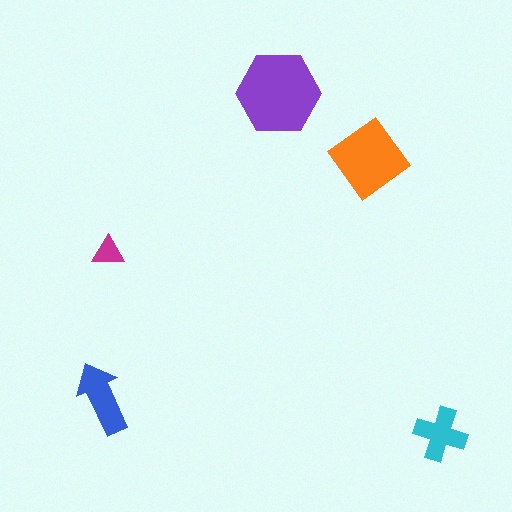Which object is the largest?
The purple hexagon.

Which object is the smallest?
The magenta triangle.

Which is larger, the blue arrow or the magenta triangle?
The blue arrow.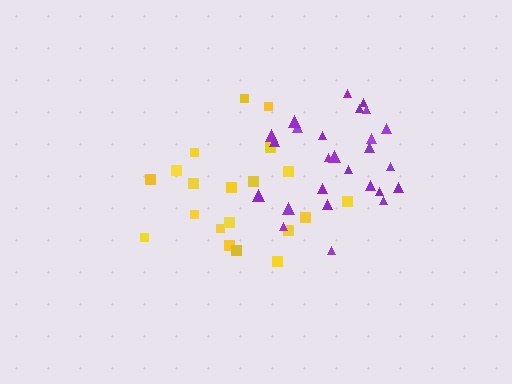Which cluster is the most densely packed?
Purple.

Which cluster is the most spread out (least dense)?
Yellow.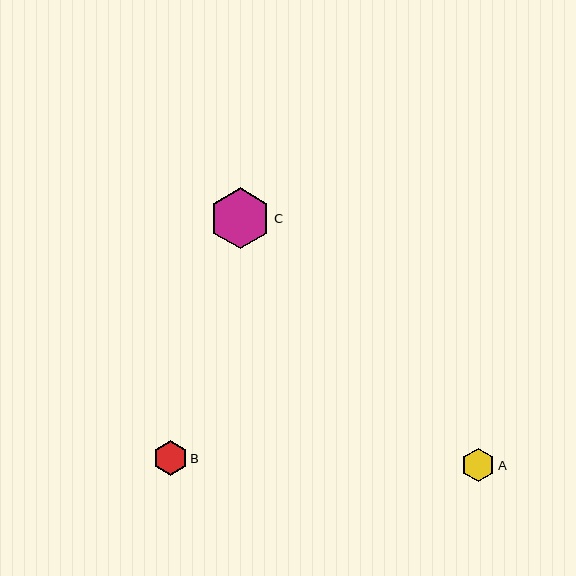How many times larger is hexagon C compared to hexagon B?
Hexagon C is approximately 1.8 times the size of hexagon B.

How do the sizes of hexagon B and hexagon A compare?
Hexagon B and hexagon A are approximately the same size.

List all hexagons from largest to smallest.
From largest to smallest: C, B, A.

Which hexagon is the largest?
Hexagon C is the largest with a size of approximately 61 pixels.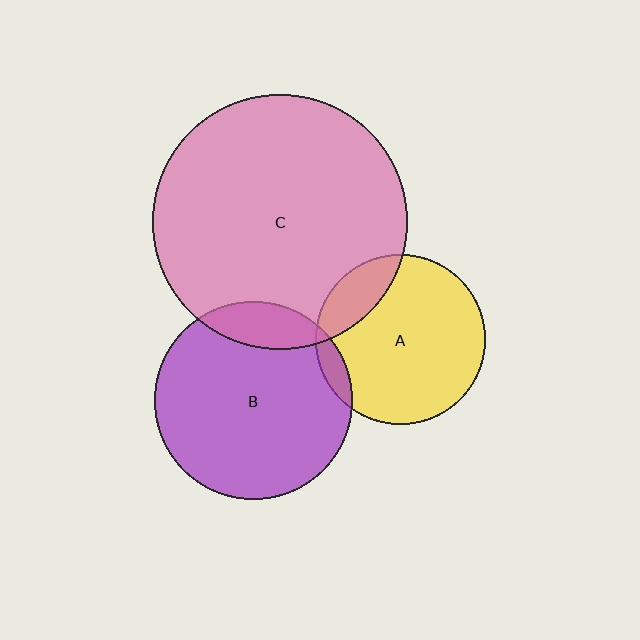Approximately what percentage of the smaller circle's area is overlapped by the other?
Approximately 15%.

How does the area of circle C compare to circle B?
Approximately 1.7 times.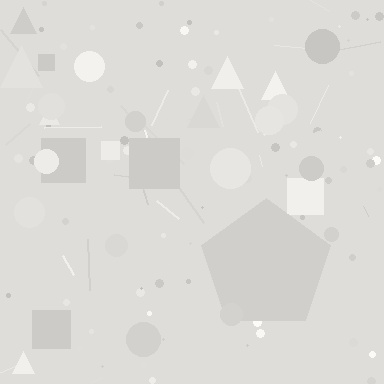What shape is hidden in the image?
A pentagon is hidden in the image.